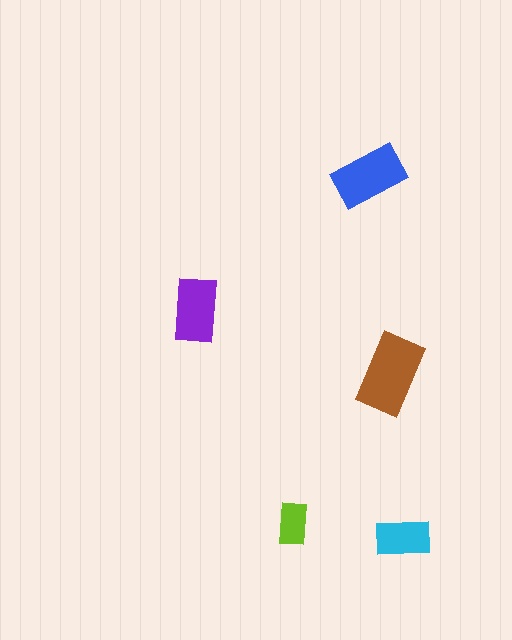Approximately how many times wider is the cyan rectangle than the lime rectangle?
About 1.5 times wider.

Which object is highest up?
The blue rectangle is topmost.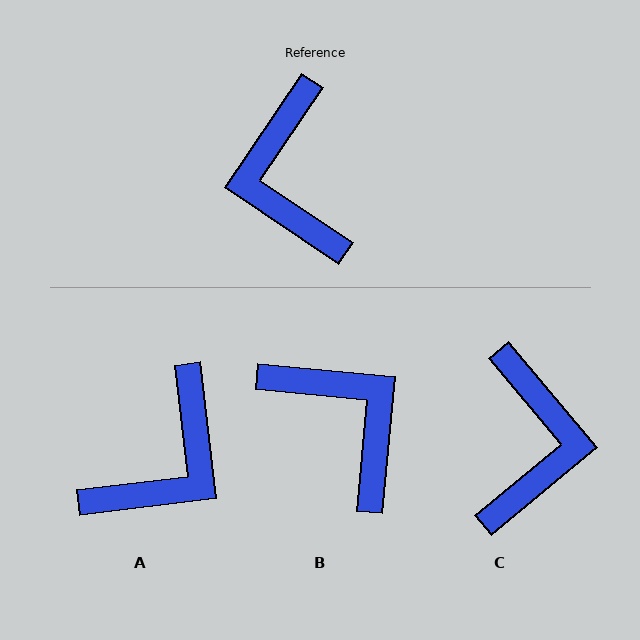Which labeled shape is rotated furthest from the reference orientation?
C, about 164 degrees away.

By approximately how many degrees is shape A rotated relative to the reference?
Approximately 131 degrees counter-clockwise.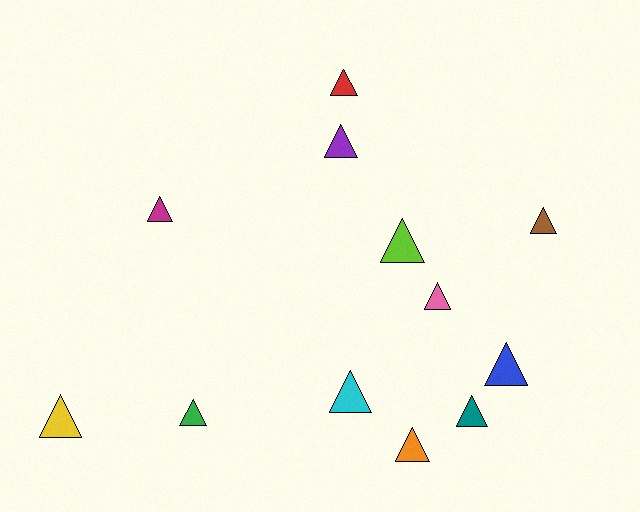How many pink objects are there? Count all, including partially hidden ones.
There is 1 pink object.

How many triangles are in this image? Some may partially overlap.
There are 12 triangles.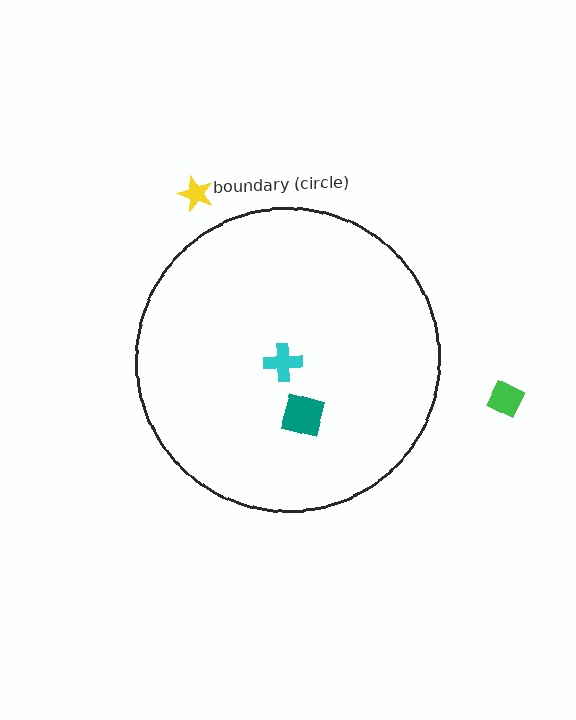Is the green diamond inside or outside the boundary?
Outside.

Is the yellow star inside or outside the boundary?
Outside.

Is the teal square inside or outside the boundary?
Inside.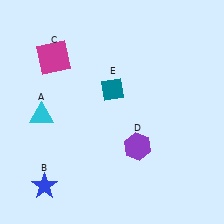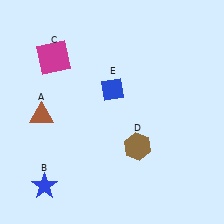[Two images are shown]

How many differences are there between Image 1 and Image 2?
There are 3 differences between the two images.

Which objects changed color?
A changed from cyan to brown. D changed from purple to brown. E changed from teal to blue.